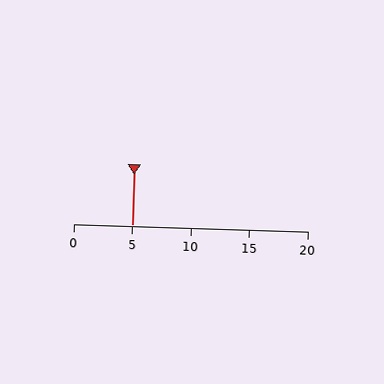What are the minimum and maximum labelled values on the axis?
The axis runs from 0 to 20.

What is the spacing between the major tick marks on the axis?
The major ticks are spaced 5 apart.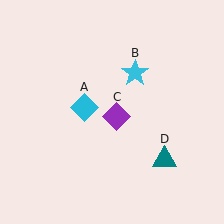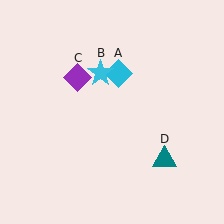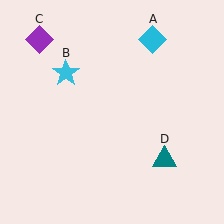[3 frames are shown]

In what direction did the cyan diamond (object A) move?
The cyan diamond (object A) moved up and to the right.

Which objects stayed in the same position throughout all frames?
Teal triangle (object D) remained stationary.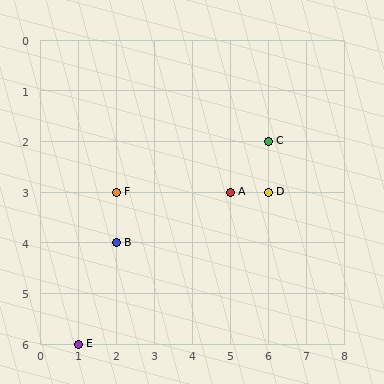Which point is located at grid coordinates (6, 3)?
Point D is at (6, 3).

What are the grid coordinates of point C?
Point C is at grid coordinates (6, 2).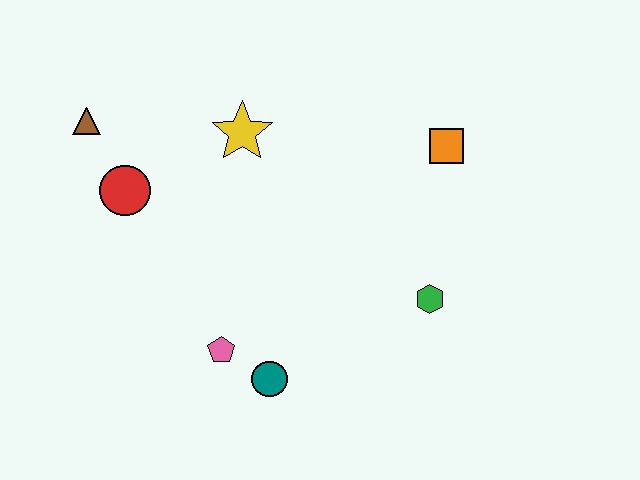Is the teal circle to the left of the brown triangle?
No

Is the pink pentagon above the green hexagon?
No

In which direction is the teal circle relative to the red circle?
The teal circle is below the red circle.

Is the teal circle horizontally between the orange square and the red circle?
Yes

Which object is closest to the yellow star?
The red circle is closest to the yellow star.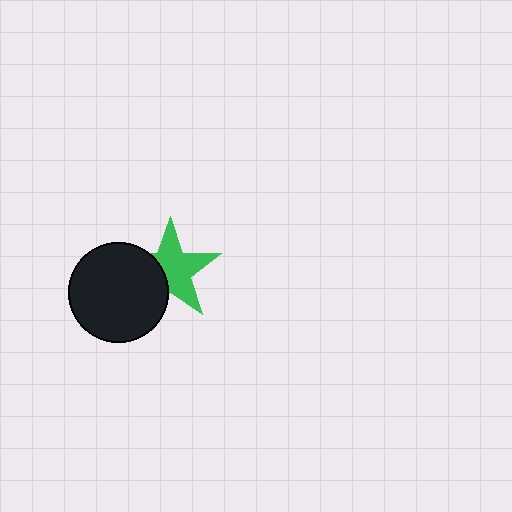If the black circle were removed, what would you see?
You would see the complete green star.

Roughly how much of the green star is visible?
About half of it is visible (roughly 64%).